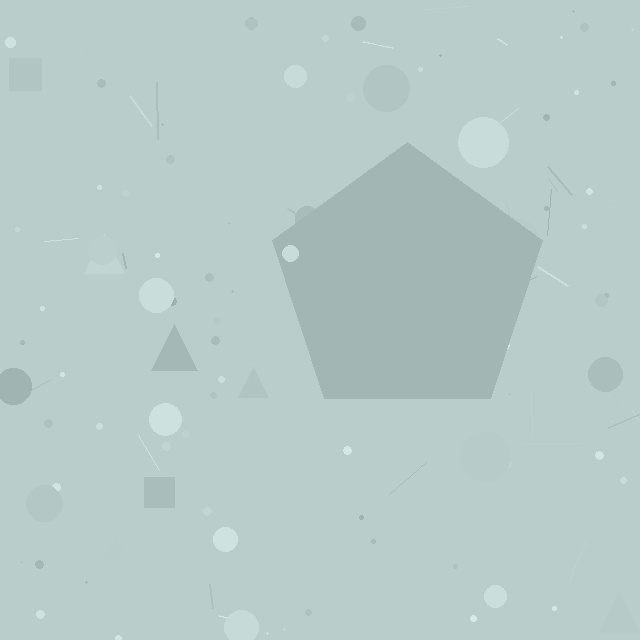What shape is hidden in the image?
A pentagon is hidden in the image.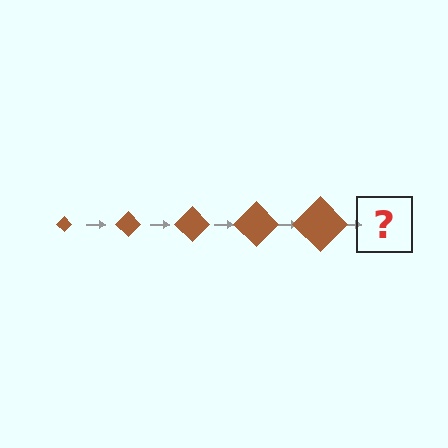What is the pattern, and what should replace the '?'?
The pattern is that the diamond gets progressively larger each step. The '?' should be a brown diamond, larger than the previous one.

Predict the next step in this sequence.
The next step is a brown diamond, larger than the previous one.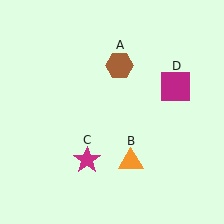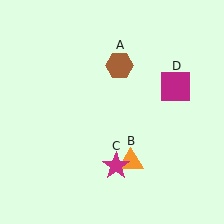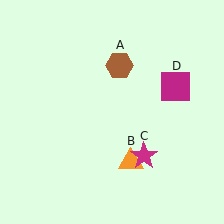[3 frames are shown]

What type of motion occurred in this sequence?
The magenta star (object C) rotated counterclockwise around the center of the scene.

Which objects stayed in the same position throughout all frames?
Brown hexagon (object A) and orange triangle (object B) and magenta square (object D) remained stationary.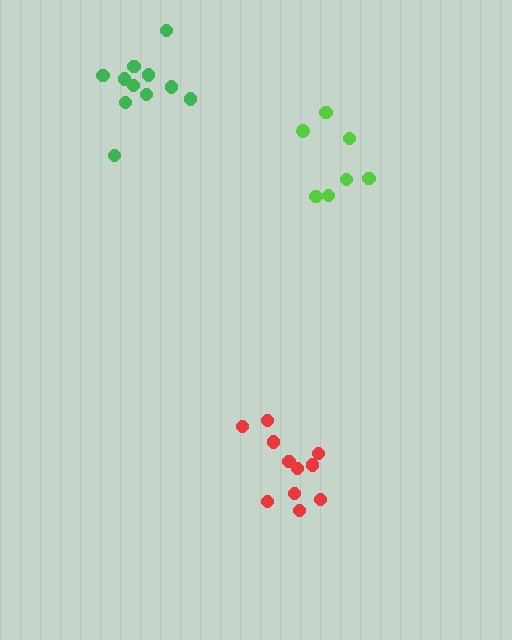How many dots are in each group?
Group 1: 11 dots, Group 2: 11 dots, Group 3: 7 dots (29 total).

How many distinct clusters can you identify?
There are 3 distinct clusters.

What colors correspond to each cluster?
The clusters are colored: red, green, lime.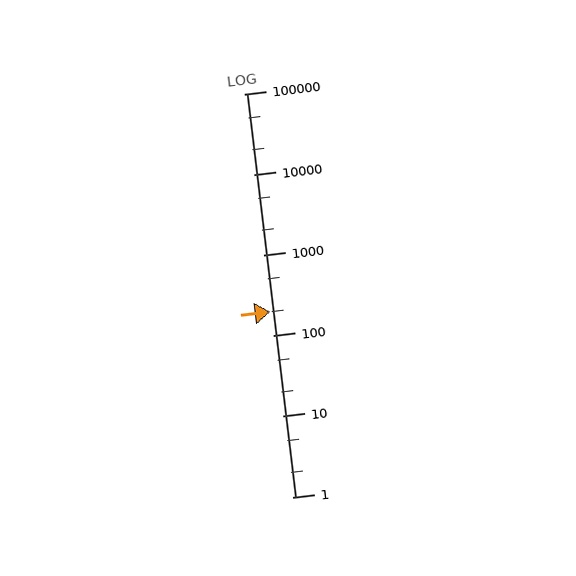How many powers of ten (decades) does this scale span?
The scale spans 5 decades, from 1 to 100000.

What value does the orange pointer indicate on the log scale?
The pointer indicates approximately 200.